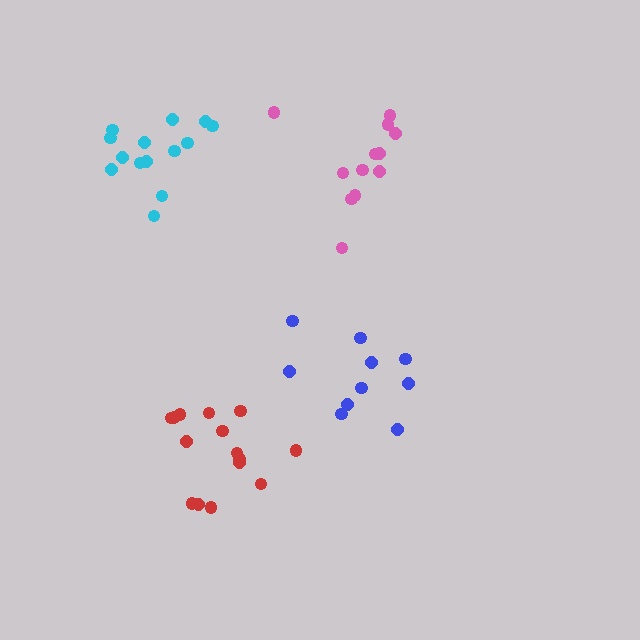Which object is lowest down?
The red cluster is bottommost.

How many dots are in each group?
Group 1: 10 dots, Group 2: 12 dots, Group 3: 14 dots, Group 4: 15 dots (51 total).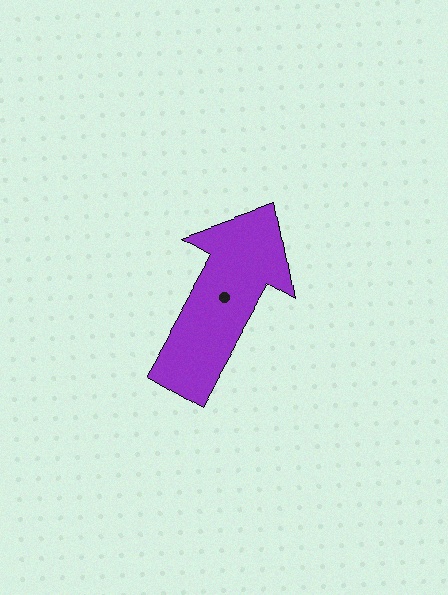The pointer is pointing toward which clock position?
Roughly 1 o'clock.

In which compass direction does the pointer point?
Northeast.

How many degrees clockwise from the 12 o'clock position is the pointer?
Approximately 30 degrees.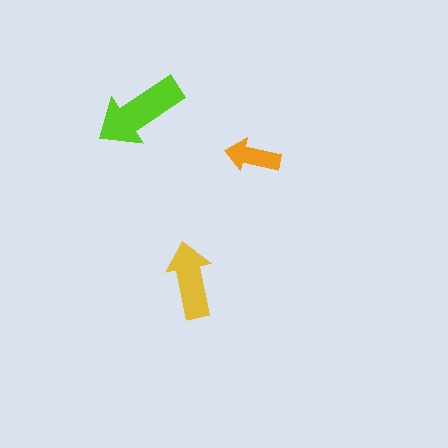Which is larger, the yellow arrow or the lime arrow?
The lime one.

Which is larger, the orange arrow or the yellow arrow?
The yellow one.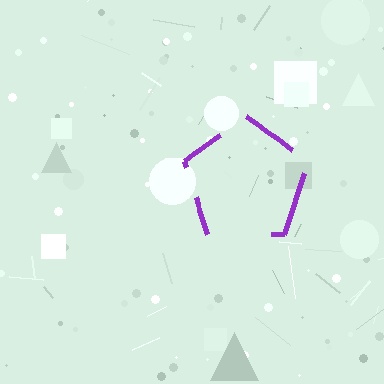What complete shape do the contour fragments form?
The contour fragments form a pentagon.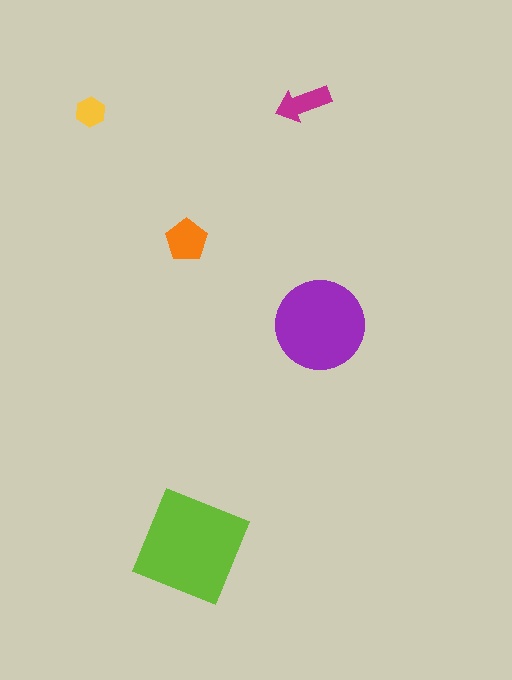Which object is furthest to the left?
The yellow hexagon is leftmost.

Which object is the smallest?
The yellow hexagon.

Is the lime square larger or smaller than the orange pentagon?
Larger.